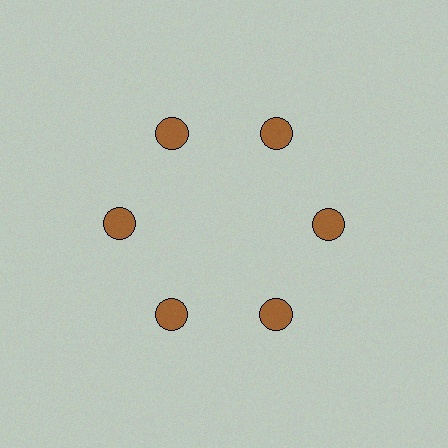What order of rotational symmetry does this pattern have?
This pattern has 6-fold rotational symmetry.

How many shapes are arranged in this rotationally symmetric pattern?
There are 6 shapes, arranged in 6 groups of 1.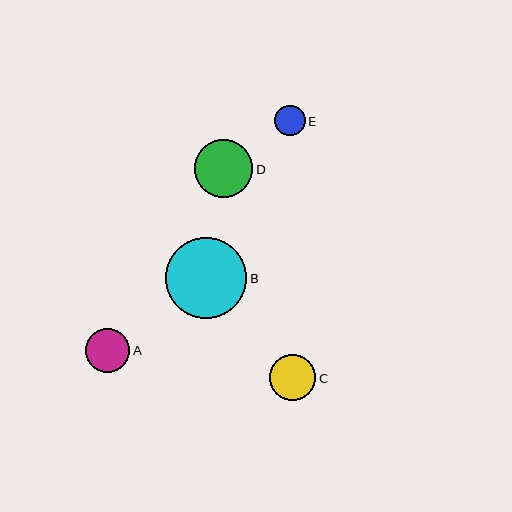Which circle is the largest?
Circle B is the largest with a size of approximately 81 pixels.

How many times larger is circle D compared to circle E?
Circle D is approximately 1.9 times the size of circle E.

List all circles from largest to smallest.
From largest to smallest: B, D, C, A, E.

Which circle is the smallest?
Circle E is the smallest with a size of approximately 31 pixels.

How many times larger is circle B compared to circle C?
Circle B is approximately 1.8 times the size of circle C.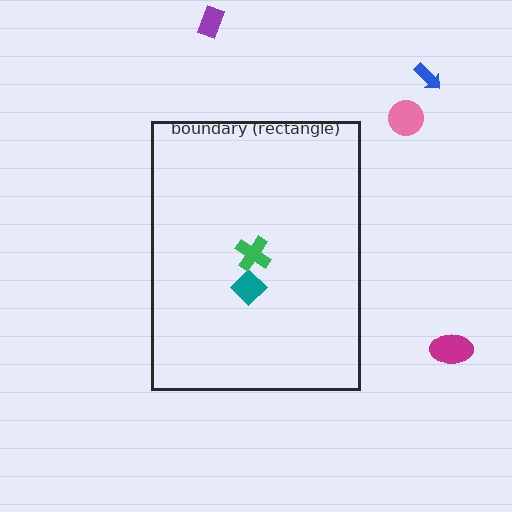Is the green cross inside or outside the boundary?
Inside.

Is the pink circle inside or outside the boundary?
Outside.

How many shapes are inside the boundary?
2 inside, 4 outside.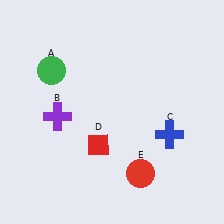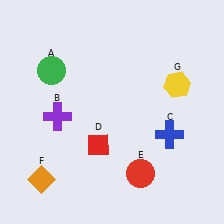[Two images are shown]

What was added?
An orange diamond (F), a yellow hexagon (G) were added in Image 2.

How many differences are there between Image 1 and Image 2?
There are 2 differences between the two images.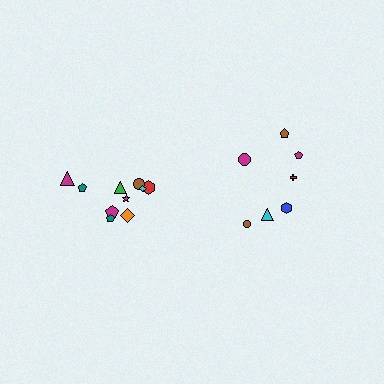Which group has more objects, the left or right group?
The left group.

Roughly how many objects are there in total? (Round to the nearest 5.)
Roughly 15 objects in total.